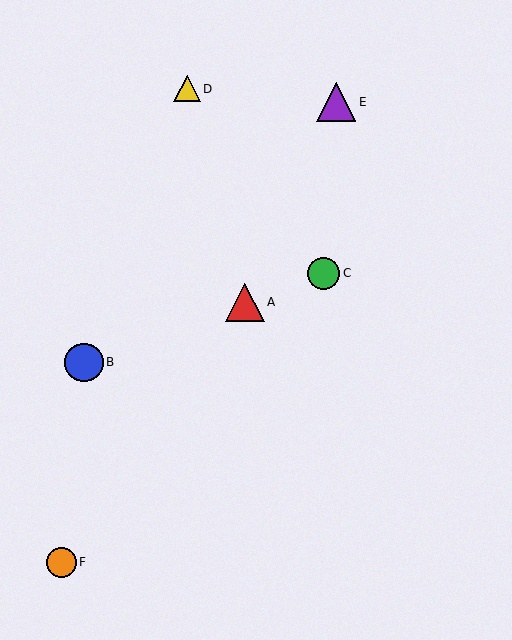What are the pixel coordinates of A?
Object A is at (245, 302).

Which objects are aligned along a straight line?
Objects A, B, C are aligned along a straight line.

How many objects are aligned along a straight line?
3 objects (A, B, C) are aligned along a straight line.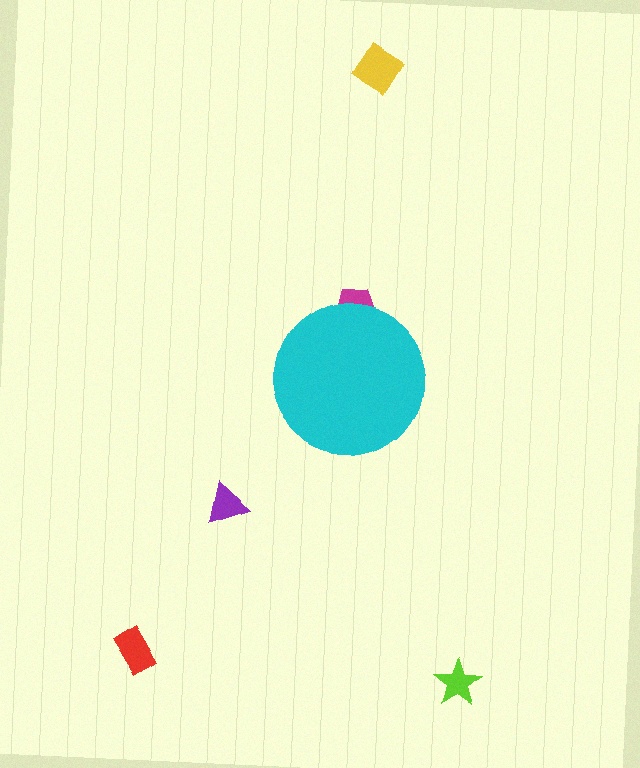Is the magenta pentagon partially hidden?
Yes, the magenta pentagon is partially hidden behind the cyan circle.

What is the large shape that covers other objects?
A cyan circle.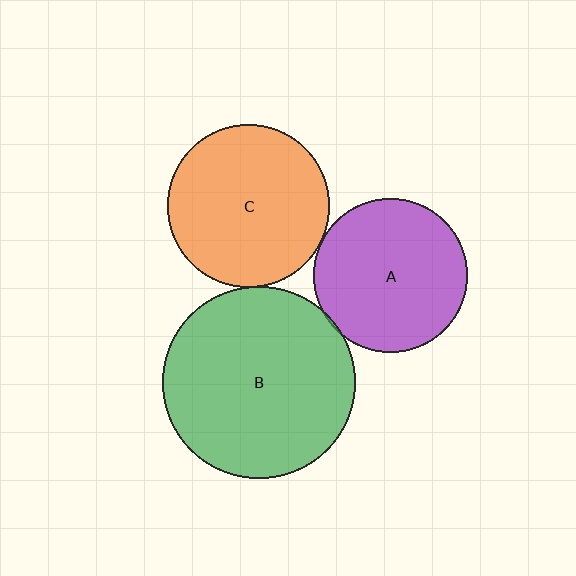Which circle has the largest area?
Circle B (green).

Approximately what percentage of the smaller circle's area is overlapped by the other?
Approximately 5%.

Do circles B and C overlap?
Yes.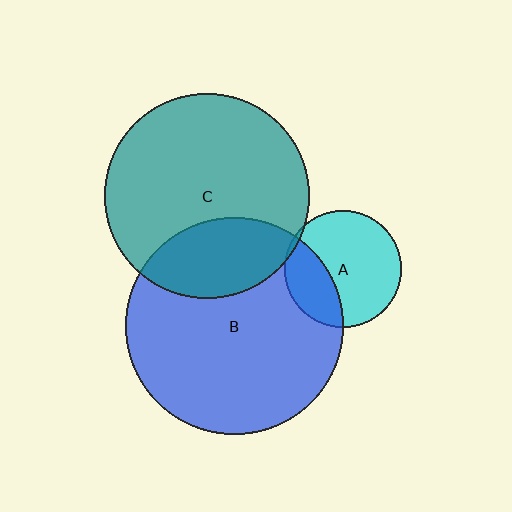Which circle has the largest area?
Circle B (blue).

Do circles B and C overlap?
Yes.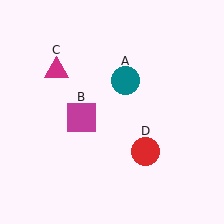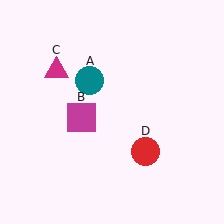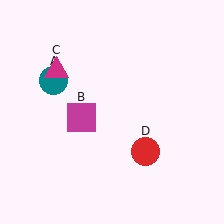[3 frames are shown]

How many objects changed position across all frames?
1 object changed position: teal circle (object A).